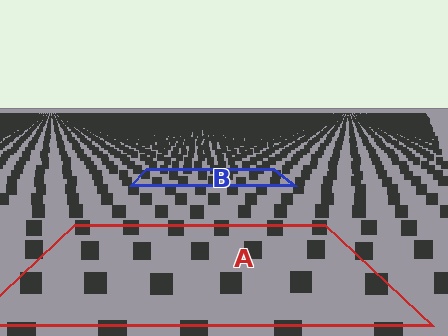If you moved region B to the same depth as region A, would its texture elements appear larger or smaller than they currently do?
They would appear larger. At a closer depth, the same texture elements are projected at a bigger on-screen size.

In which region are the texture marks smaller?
The texture marks are smaller in region B, because it is farther away.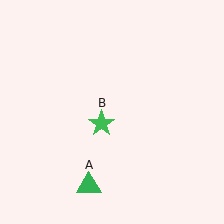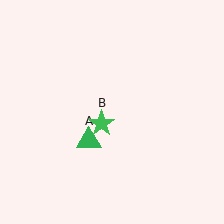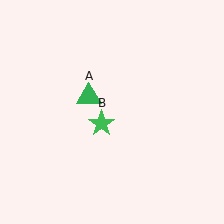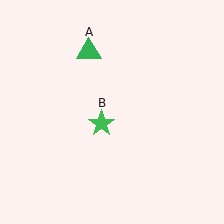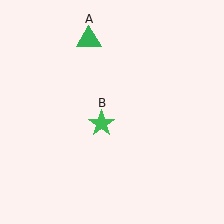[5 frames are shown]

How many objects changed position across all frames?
1 object changed position: green triangle (object A).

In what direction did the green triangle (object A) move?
The green triangle (object A) moved up.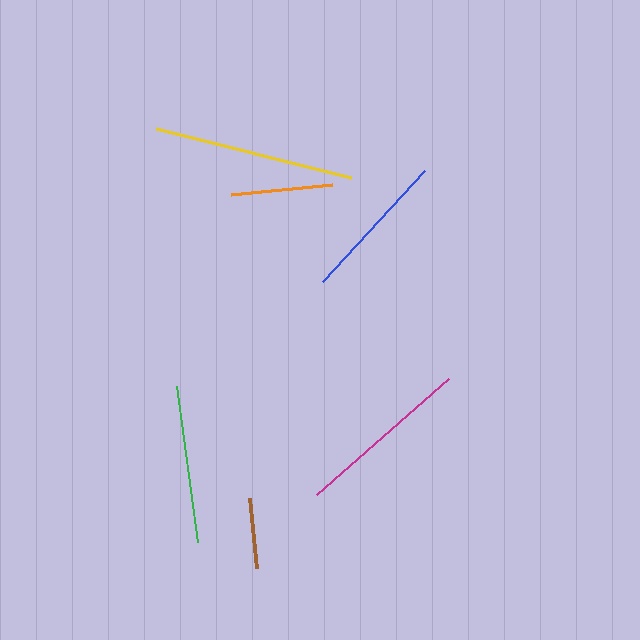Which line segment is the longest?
The yellow line is the longest at approximately 201 pixels.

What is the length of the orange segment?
The orange segment is approximately 102 pixels long.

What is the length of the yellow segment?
The yellow segment is approximately 201 pixels long.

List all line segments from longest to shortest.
From longest to shortest: yellow, magenta, green, blue, orange, brown.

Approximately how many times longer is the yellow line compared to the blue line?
The yellow line is approximately 1.3 times the length of the blue line.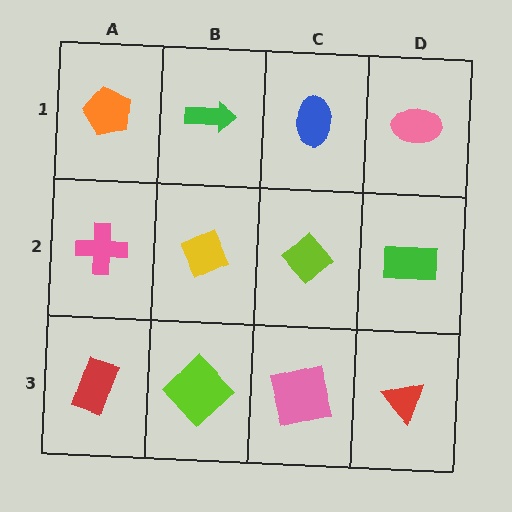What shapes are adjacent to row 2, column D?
A pink ellipse (row 1, column D), a red triangle (row 3, column D), a lime diamond (row 2, column C).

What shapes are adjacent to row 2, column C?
A blue ellipse (row 1, column C), a pink square (row 3, column C), a yellow diamond (row 2, column B), a green rectangle (row 2, column D).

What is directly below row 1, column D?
A green rectangle.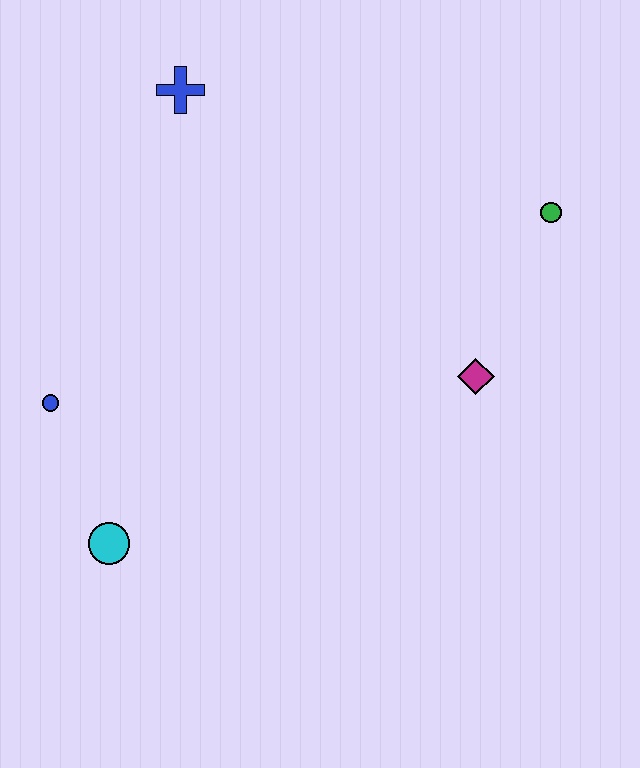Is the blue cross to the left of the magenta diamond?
Yes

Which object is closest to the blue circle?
The cyan circle is closest to the blue circle.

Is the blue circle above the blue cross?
No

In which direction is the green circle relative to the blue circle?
The green circle is to the right of the blue circle.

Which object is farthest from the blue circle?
The green circle is farthest from the blue circle.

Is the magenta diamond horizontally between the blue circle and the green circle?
Yes